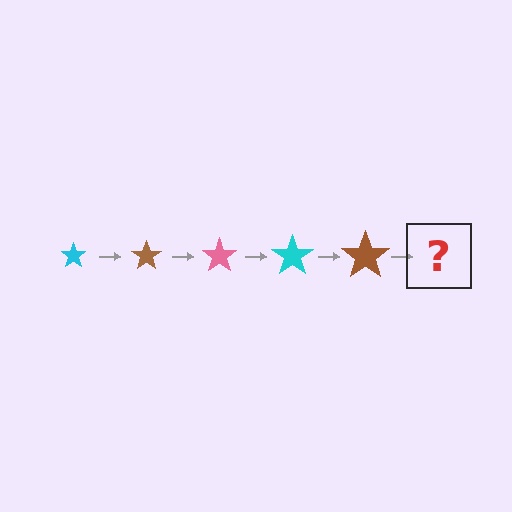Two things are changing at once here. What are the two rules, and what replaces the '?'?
The two rules are that the star grows larger each step and the color cycles through cyan, brown, and pink. The '?' should be a pink star, larger than the previous one.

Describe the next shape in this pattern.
It should be a pink star, larger than the previous one.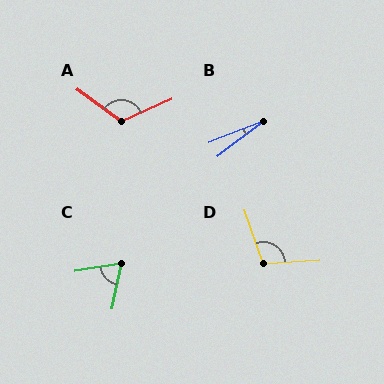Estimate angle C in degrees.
Approximately 69 degrees.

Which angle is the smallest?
B, at approximately 15 degrees.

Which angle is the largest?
A, at approximately 120 degrees.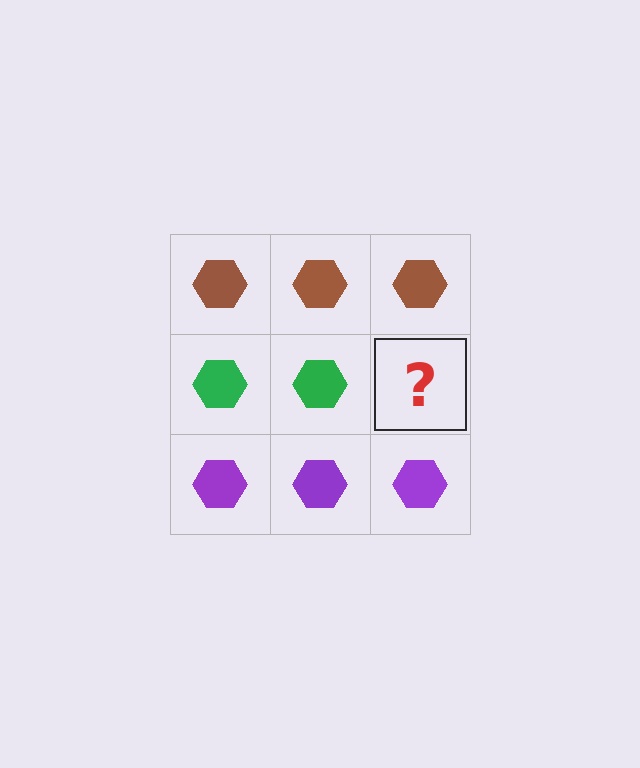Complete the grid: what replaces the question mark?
The question mark should be replaced with a green hexagon.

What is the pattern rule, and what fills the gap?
The rule is that each row has a consistent color. The gap should be filled with a green hexagon.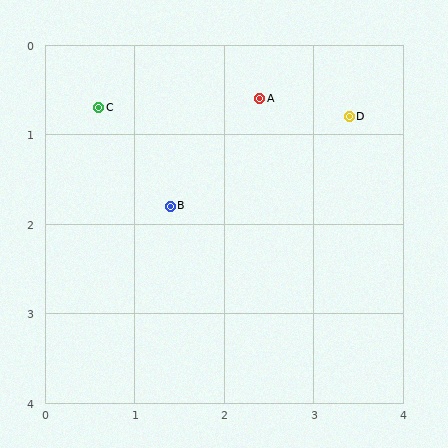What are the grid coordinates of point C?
Point C is at approximately (0.6, 0.7).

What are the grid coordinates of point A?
Point A is at approximately (2.4, 0.6).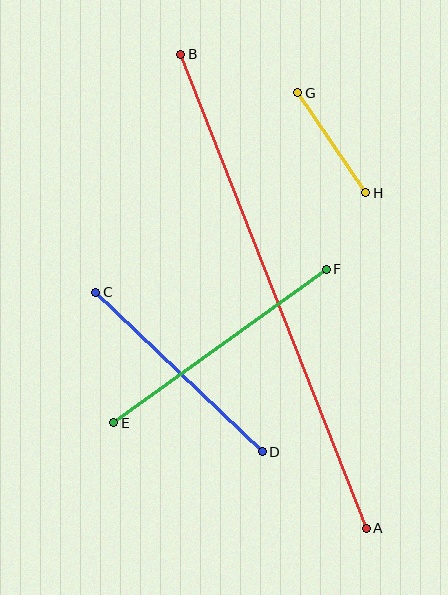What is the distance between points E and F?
The distance is approximately 262 pixels.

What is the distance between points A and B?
The distance is approximately 509 pixels.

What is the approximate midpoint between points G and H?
The midpoint is at approximately (332, 143) pixels.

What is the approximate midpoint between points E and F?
The midpoint is at approximately (220, 346) pixels.